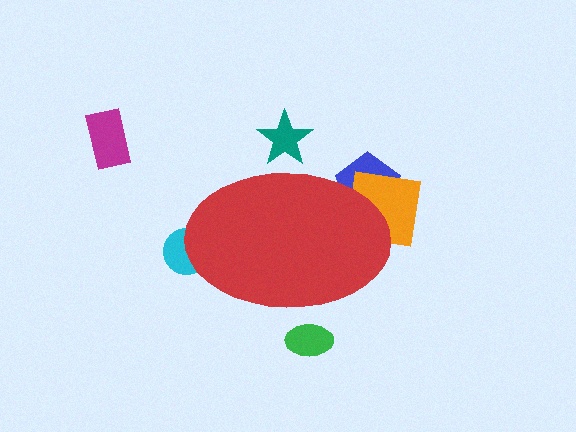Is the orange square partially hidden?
Yes, the orange square is partially hidden behind the red ellipse.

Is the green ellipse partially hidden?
Yes, the green ellipse is partially hidden behind the red ellipse.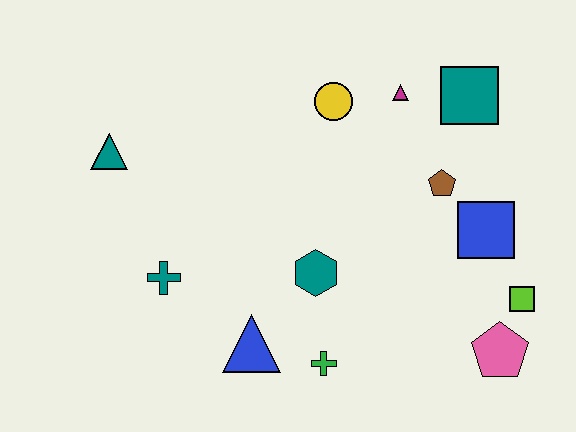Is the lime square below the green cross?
No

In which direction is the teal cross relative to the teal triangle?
The teal cross is below the teal triangle.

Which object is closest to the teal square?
The magenta triangle is closest to the teal square.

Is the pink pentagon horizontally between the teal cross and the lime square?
Yes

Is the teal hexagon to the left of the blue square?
Yes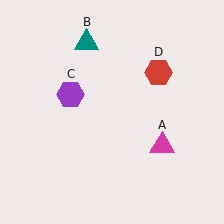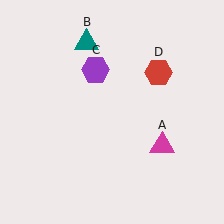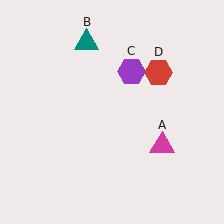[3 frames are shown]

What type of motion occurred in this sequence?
The purple hexagon (object C) rotated clockwise around the center of the scene.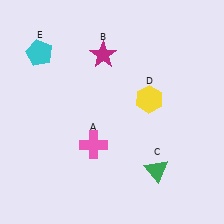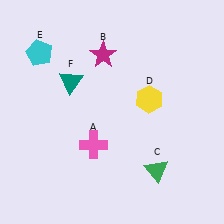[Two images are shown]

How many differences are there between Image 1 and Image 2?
There is 1 difference between the two images.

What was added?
A teal triangle (F) was added in Image 2.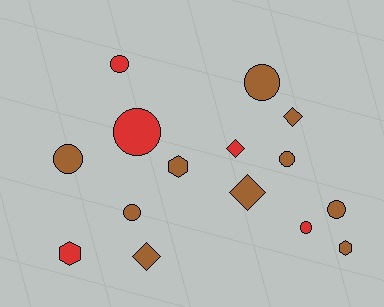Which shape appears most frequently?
Circle, with 8 objects.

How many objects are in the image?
There are 15 objects.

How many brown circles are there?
There are 5 brown circles.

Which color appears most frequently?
Brown, with 10 objects.